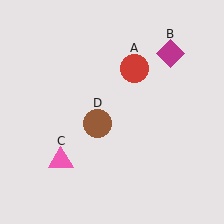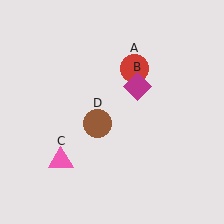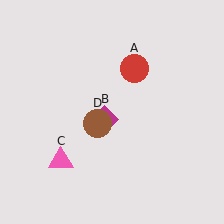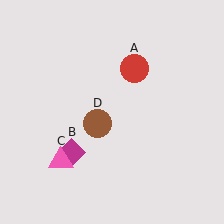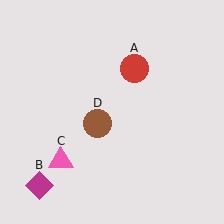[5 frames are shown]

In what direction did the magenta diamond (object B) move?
The magenta diamond (object B) moved down and to the left.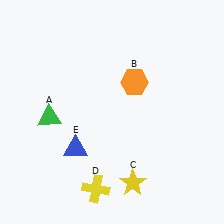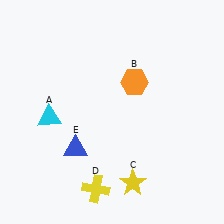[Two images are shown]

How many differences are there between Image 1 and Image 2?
There is 1 difference between the two images.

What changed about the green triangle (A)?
In Image 1, A is green. In Image 2, it changed to cyan.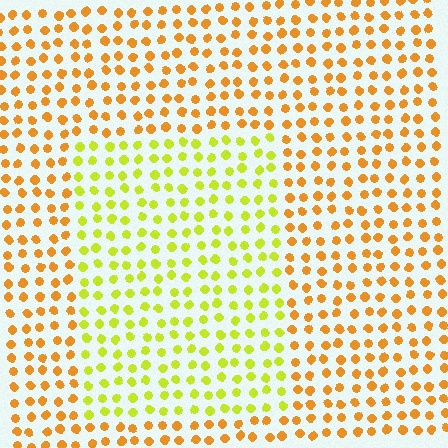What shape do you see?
I see a rectangle.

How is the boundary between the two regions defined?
The boundary is defined purely by a slight shift in hue (about 39 degrees). Spacing, size, and orientation are identical on both sides.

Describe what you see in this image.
The image is filled with small orange elements in a uniform arrangement. A rectangle-shaped region is visible where the elements are tinted to a slightly different hue, forming a subtle color boundary.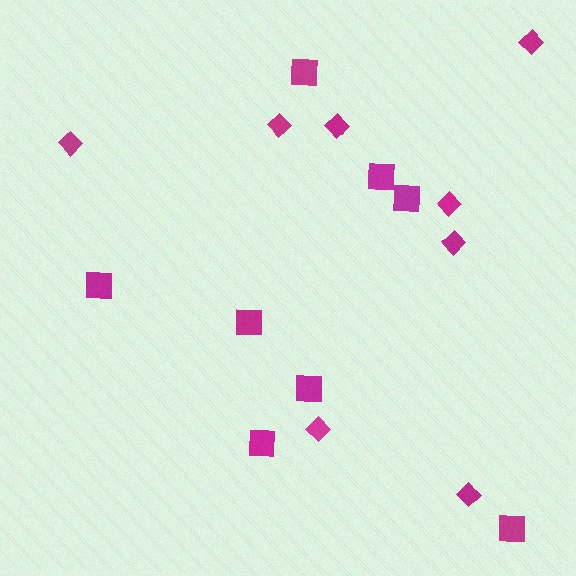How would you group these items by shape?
There are 2 groups: one group of diamonds (8) and one group of squares (8).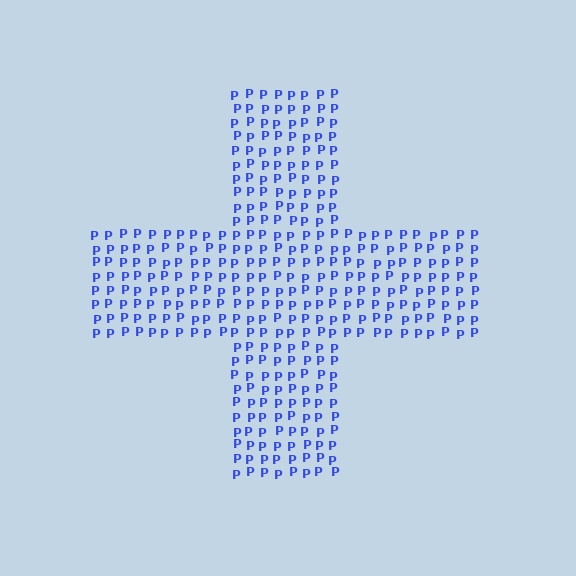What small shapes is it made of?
It is made of small letter P's.